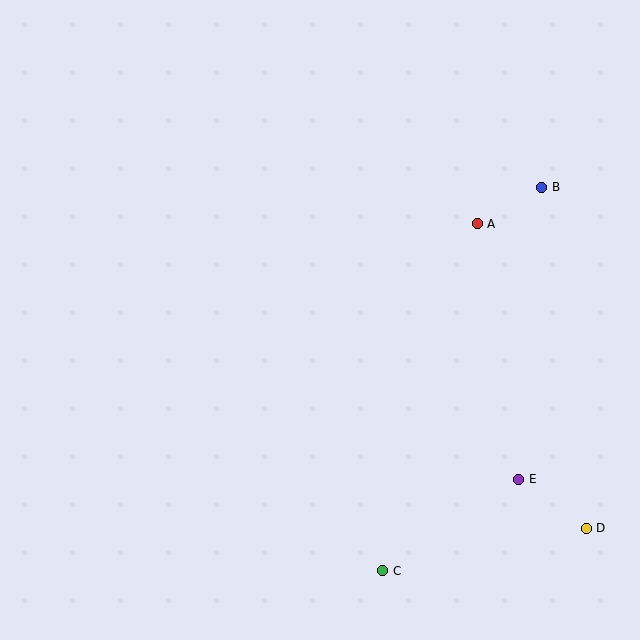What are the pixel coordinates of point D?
Point D is at (586, 528).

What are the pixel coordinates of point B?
Point B is at (542, 187).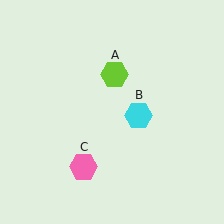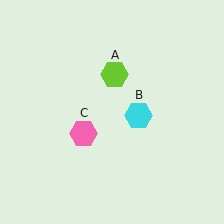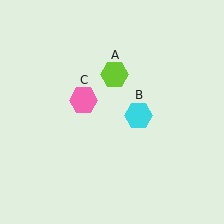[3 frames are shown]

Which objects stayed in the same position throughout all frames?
Lime hexagon (object A) and cyan hexagon (object B) remained stationary.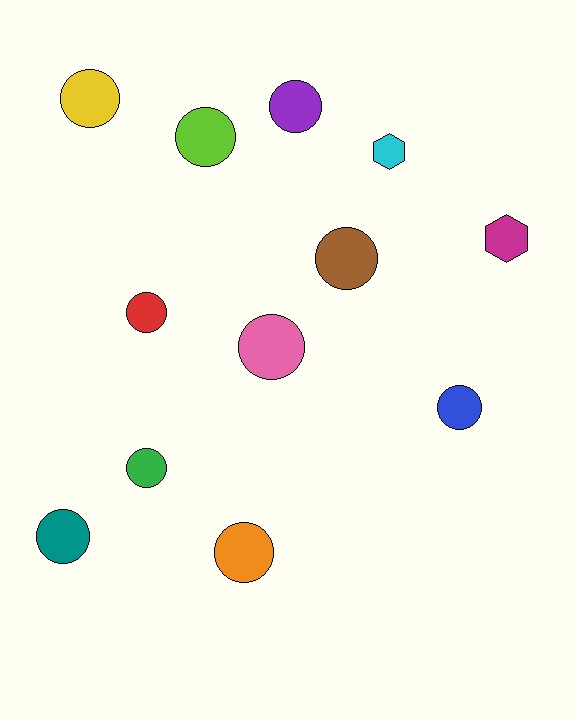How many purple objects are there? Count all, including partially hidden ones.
There is 1 purple object.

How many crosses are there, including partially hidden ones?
There are no crosses.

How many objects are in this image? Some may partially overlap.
There are 12 objects.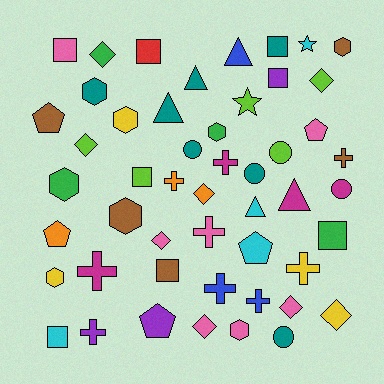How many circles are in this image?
There are 5 circles.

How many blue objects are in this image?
There are 3 blue objects.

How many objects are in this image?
There are 50 objects.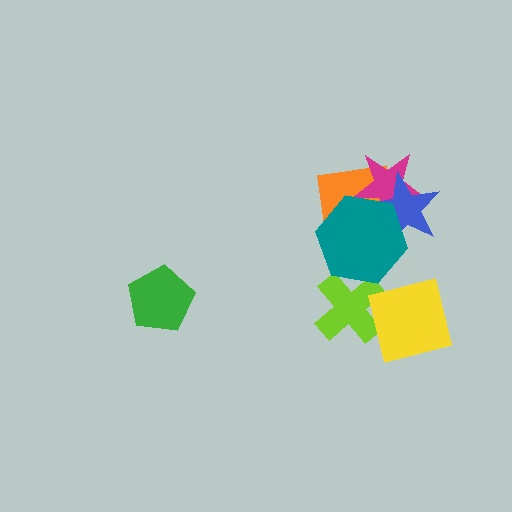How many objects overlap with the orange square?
3 objects overlap with the orange square.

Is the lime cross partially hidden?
Yes, it is partially covered by another shape.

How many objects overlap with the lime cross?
2 objects overlap with the lime cross.